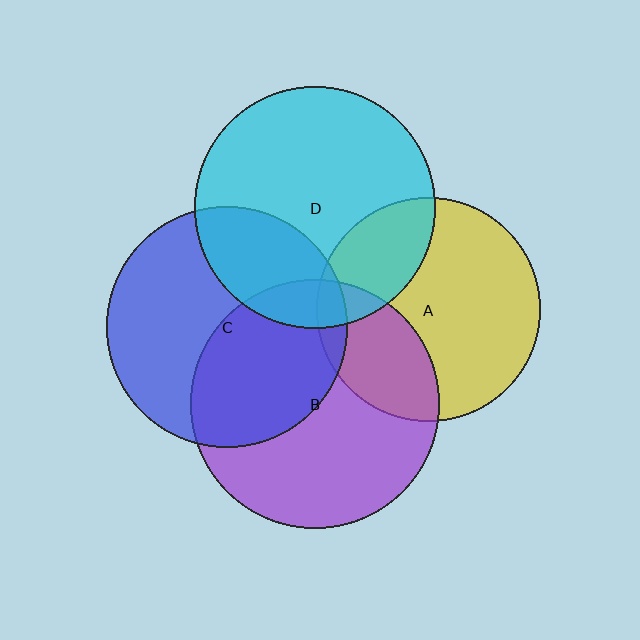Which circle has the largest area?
Circle B (purple).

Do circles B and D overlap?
Yes.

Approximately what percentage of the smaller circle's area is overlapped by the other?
Approximately 10%.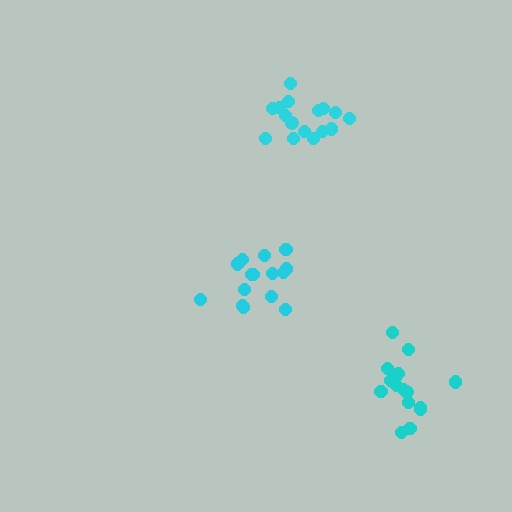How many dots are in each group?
Group 1: 17 dots, Group 2: 15 dots, Group 3: 16 dots (48 total).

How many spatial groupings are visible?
There are 3 spatial groupings.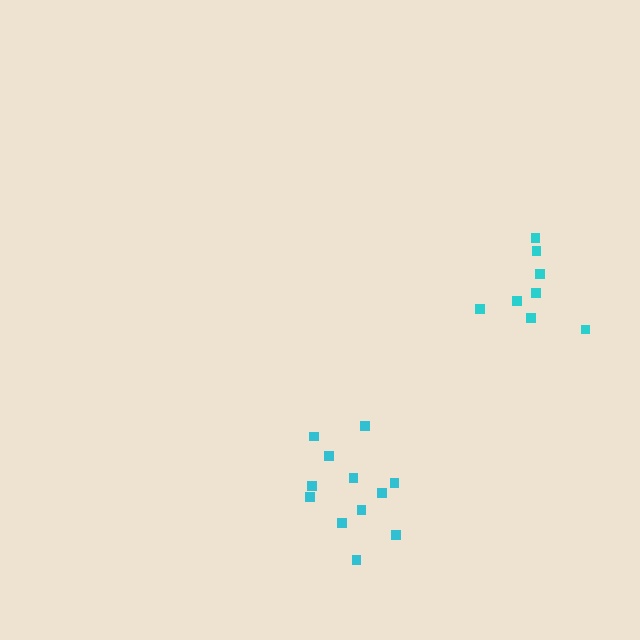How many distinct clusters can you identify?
There are 2 distinct clusters.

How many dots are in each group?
Group 1: 12 dots, Group 2: 8 dots (20 total).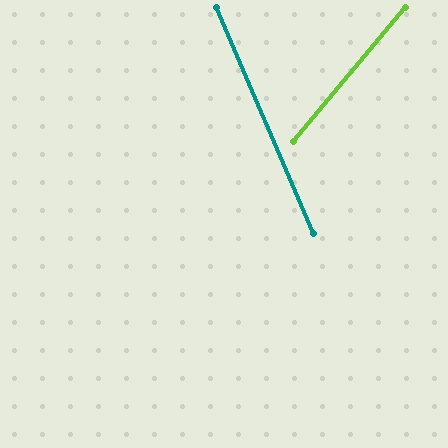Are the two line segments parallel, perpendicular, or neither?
Neither parallel nor perpendicular — they differ by about 63°.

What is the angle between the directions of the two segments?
Approximately 63 degrees.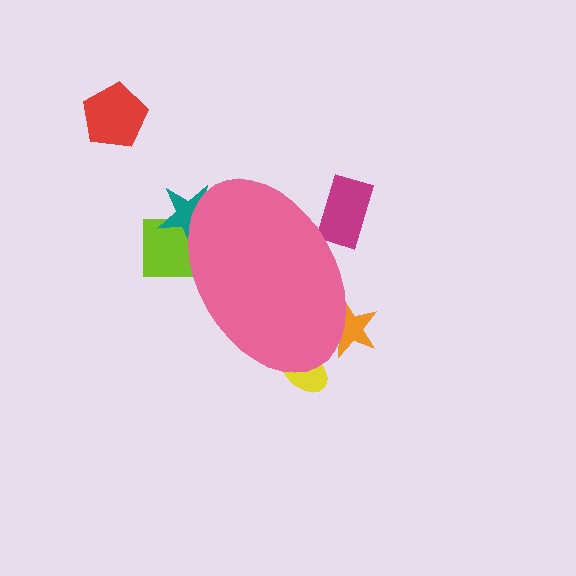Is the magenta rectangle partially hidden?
Yes, the magenta rectangle is partially hidden behind the pink ellipse.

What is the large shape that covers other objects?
A pink ellipse.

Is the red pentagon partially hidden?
No, the red pentagon is fully visible.